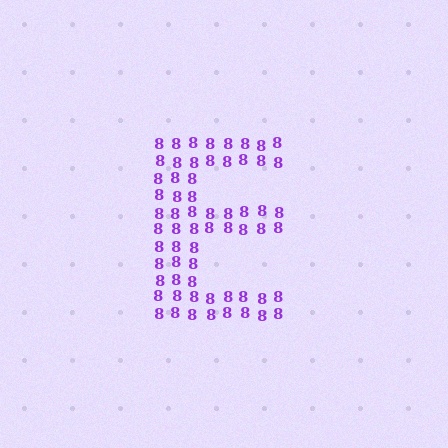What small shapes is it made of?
It is made of small digit 8's.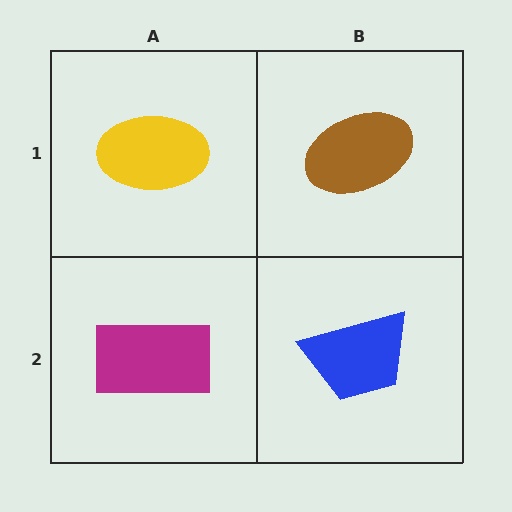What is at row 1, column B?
A brown ellipse.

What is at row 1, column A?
A yellow ellipse.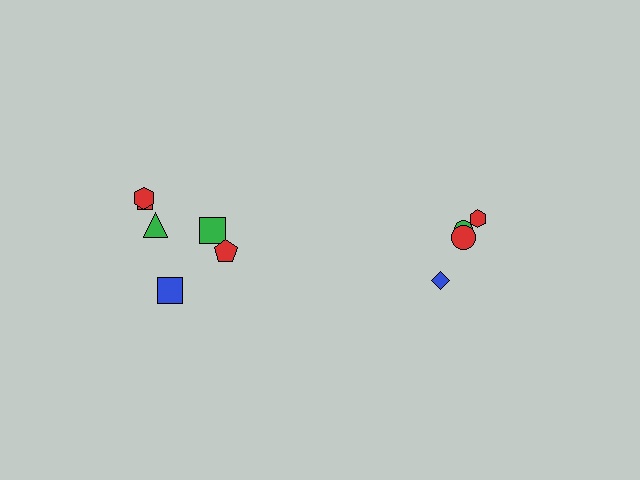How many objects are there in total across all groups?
There are 10 objects.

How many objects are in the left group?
There are 6 objects.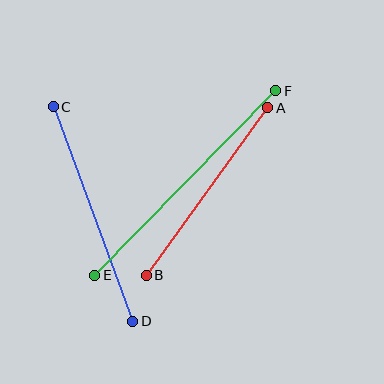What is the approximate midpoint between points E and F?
The midpoint is at approximately (185, 183) pixels.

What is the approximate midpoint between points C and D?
The midpoint is at approximately (93, 214) pixels.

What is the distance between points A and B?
The distance is approximately 207 pixels.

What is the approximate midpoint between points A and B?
The midpoint is at approximately (207, 192) pixels.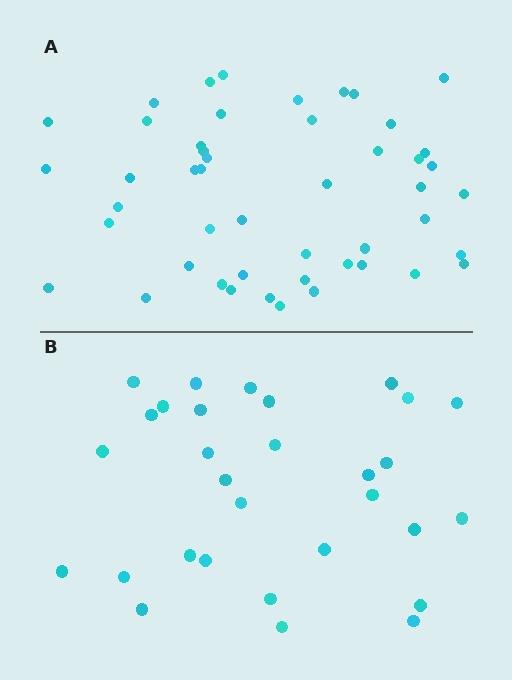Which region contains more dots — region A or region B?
Region A (the top region) has more dots.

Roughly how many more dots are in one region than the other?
Region A has approximately 20 more dots than region B.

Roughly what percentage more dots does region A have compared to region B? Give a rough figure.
About 60% more.